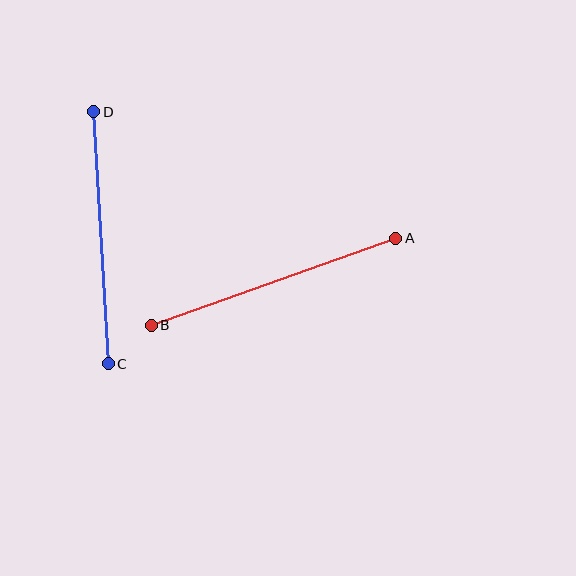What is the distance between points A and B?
The distance is approximately 260 pixels.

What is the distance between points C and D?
The distance is approximately 252 pixels.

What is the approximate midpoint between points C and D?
The midpoint is at approximately (101, 238) pixels.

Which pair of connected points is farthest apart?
Points A and B are farthest apart.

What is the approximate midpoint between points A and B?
The midpoint is at approximately (274, 282) pixels.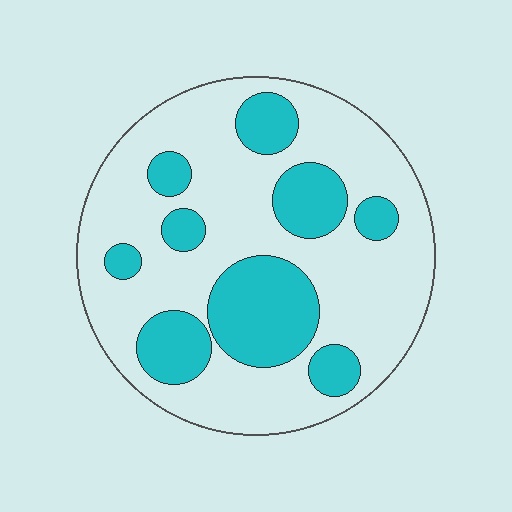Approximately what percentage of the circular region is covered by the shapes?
Approximately 30%.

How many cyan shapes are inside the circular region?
9.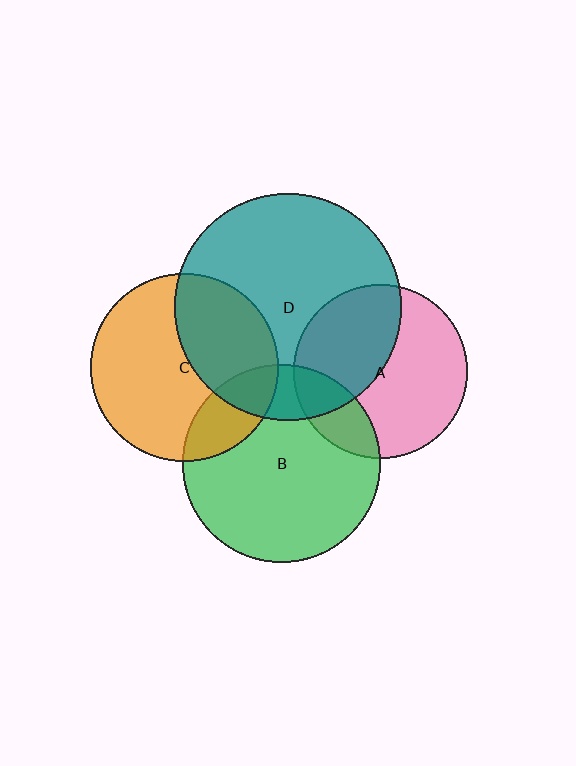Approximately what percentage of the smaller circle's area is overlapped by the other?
Approximately 20%.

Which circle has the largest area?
Circle D (teal).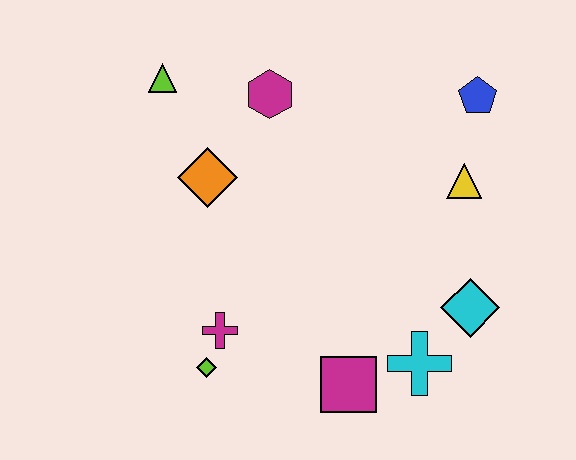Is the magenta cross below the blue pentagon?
Yes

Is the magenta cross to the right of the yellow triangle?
No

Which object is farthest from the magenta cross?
The blue pentagon is farthest from the magenta cross.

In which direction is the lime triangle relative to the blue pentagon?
The lime triangle is to the left of the blue pentagon.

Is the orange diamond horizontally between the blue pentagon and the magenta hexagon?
No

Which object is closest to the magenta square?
The cyan cross is closest to the magenta square.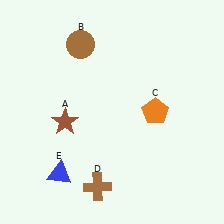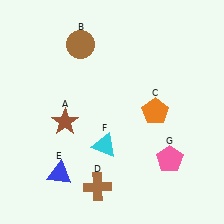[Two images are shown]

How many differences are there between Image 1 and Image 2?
There are 2 differences between the two images.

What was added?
A cyan triangle (F), a pink pentagon (G) were added in Image 2.